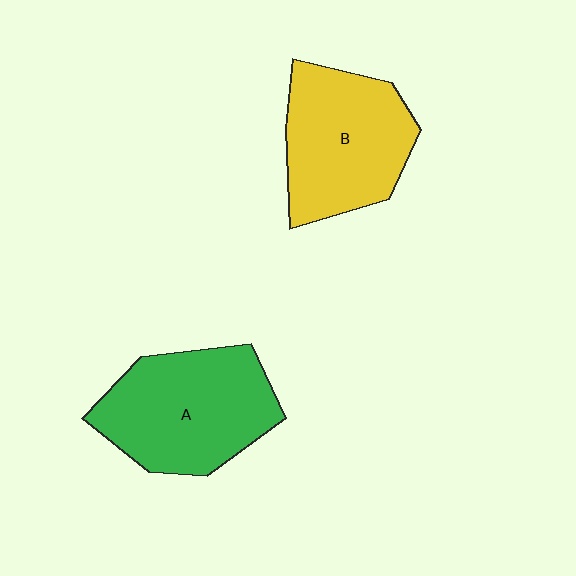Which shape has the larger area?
Shape A (green).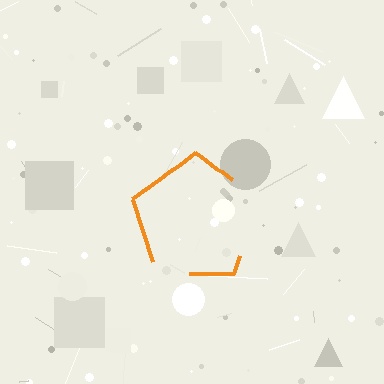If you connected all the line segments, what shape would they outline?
They would outline a pentagon.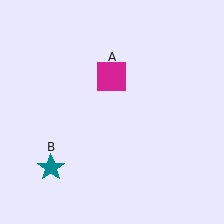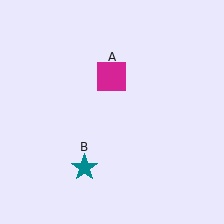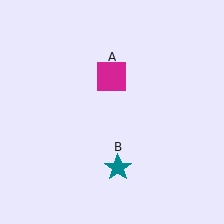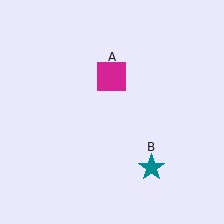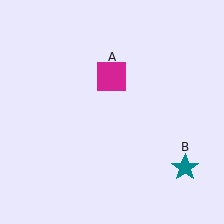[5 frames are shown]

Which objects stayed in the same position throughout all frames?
Magenta square (object A) remained stationary.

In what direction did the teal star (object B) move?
The teal star (object B) moved right.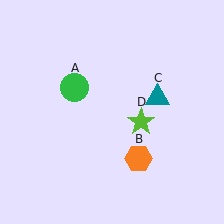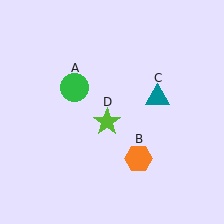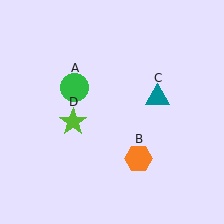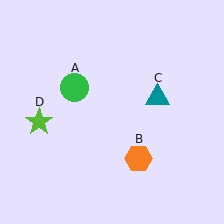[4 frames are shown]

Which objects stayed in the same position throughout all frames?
Green circle (object A) and orange hexagon (object B) and teal triangle (object C) remained stationary.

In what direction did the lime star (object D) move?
The lime star (object D) moved left.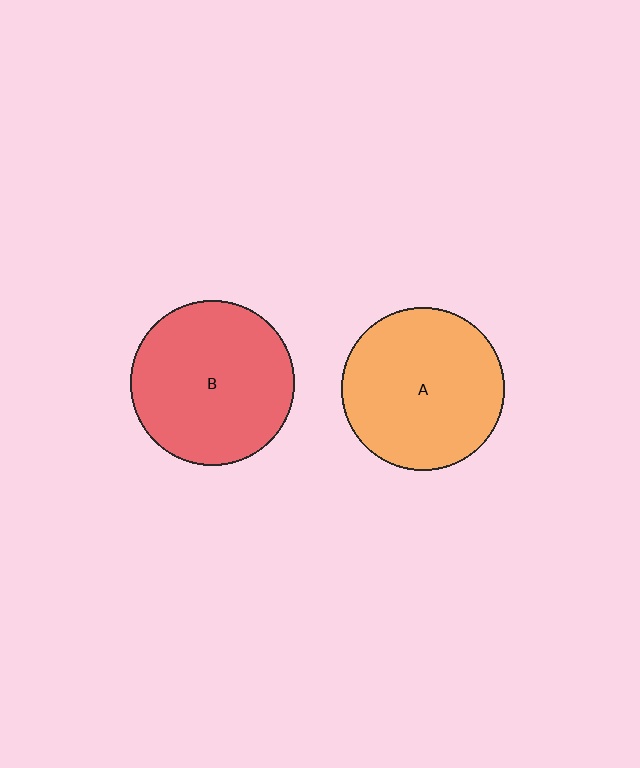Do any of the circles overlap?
No, none of the circles overlap.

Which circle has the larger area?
Circle B (red).